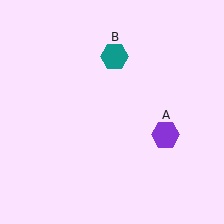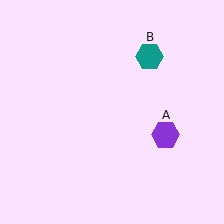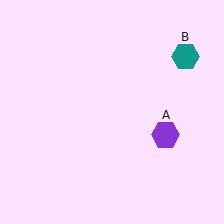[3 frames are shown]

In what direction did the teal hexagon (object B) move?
The teal hexagon (object B) moved right.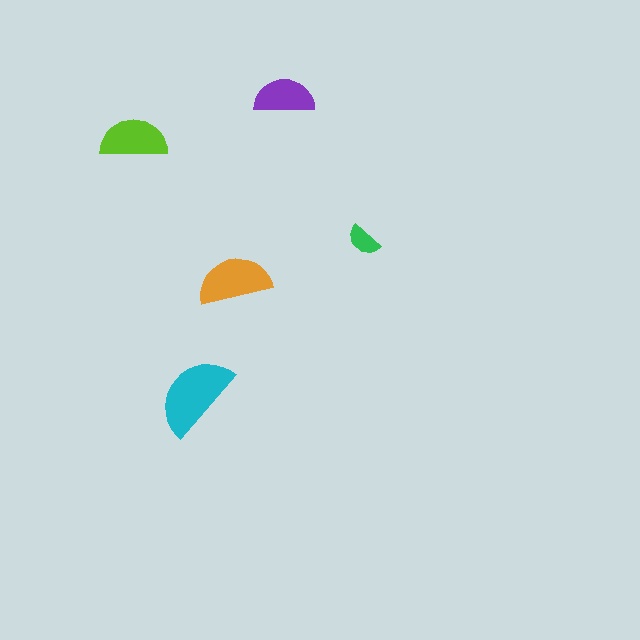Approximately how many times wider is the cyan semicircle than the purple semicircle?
About 1.5 times wider.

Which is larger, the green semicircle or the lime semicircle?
The lime one.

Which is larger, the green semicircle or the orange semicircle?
The orange one.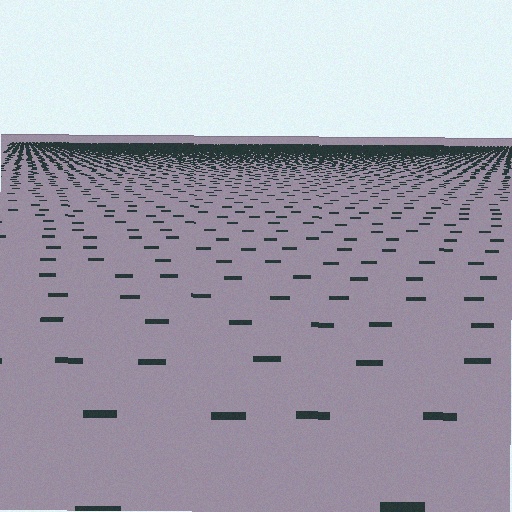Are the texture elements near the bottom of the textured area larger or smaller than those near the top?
Larger. Near the bottom, elements are closer to the viewer and appear at a bigger on-screen size.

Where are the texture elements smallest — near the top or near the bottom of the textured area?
Near the top.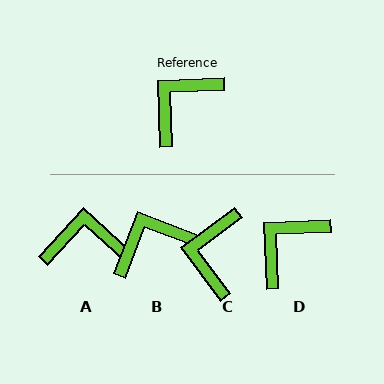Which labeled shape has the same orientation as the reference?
D.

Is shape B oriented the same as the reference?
No, it is off by about 23 degrees.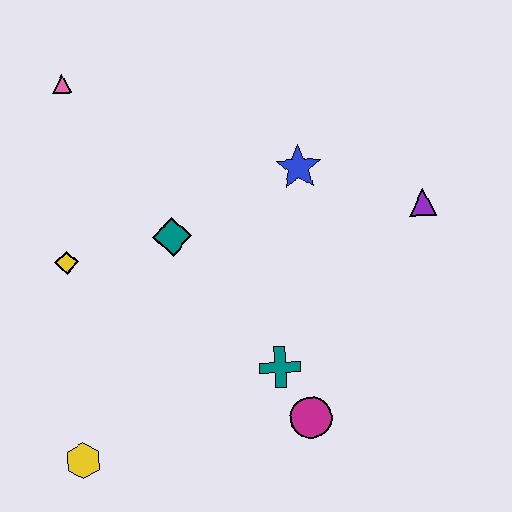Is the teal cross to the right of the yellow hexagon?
Yes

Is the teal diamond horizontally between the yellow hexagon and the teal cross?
Yes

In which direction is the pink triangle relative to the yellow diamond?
The pink triangle is above the yellow diamond.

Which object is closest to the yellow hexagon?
The yellow diamond is closest to the yellow hexagon.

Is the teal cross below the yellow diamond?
Yes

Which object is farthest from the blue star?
The yellow hexagon is farthest from the blue star.